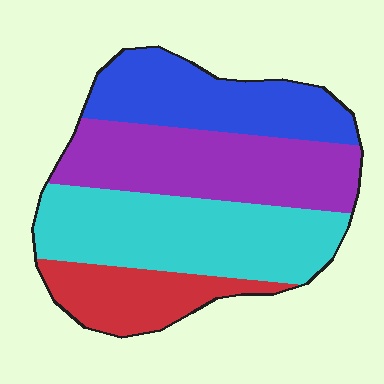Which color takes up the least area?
Red, at roughly 15%.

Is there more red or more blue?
Blue.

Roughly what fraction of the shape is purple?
Purple covers around 30% of the shape.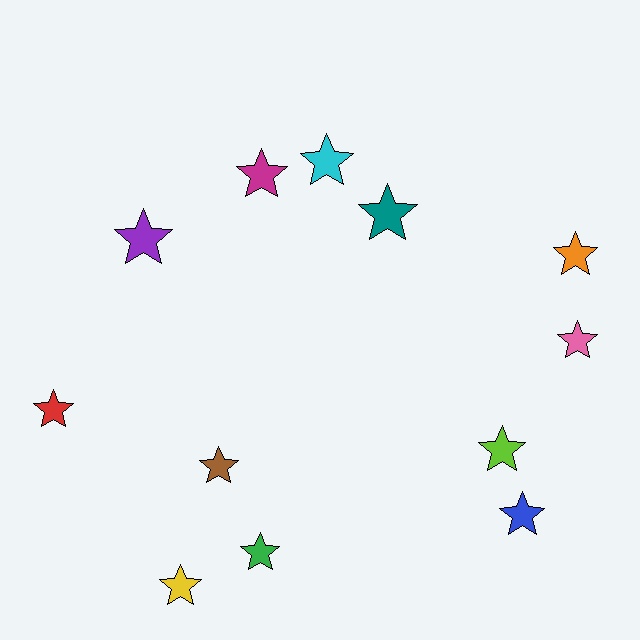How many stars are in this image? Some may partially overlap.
There are 12 stars.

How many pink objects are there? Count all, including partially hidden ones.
There is 1 pink object.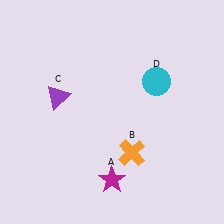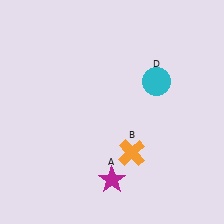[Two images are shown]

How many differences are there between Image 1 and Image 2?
There is 1 difference between the two images.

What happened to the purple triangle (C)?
The purple triangle (C) was removed in Image 2. It was in the top-left area of Image 1.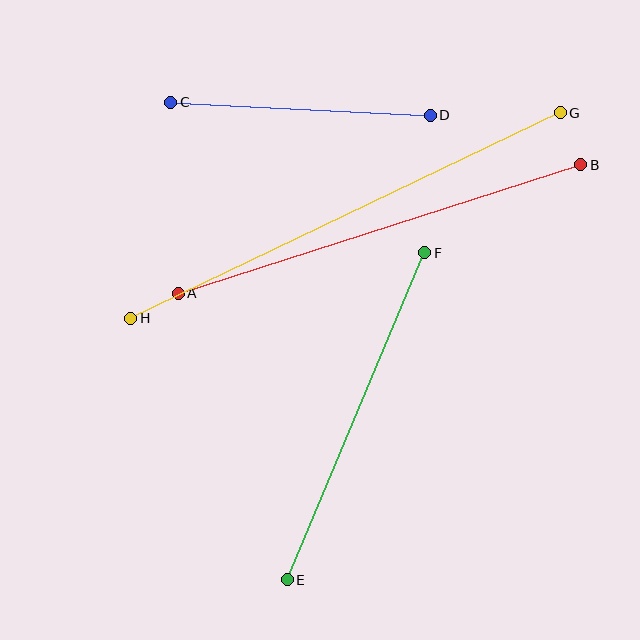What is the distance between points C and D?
The distance is approximately 260 pixels.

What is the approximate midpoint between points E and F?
The midpoint is at approximately (356, 416) pixels.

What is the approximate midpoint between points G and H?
The midpoint is at approximately (345, 215) pixels.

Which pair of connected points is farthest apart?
Points G and H are farthest apart.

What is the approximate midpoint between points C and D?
The midpoint is at approximately (301, 109) pixels.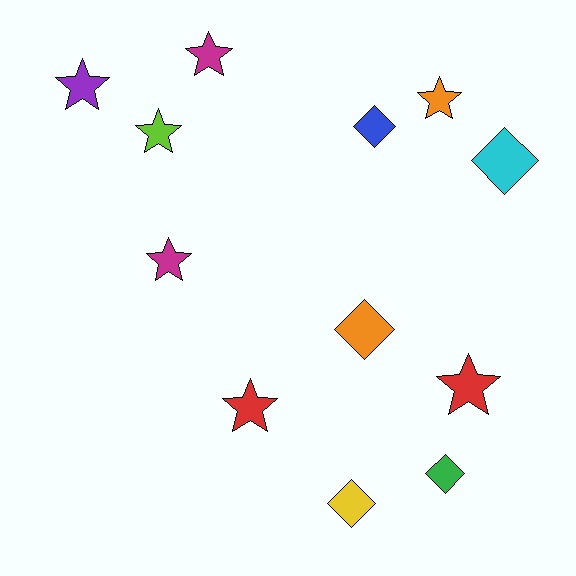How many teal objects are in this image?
There are no teal objects.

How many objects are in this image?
There are 12 objects.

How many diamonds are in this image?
There are 5 diamonds.